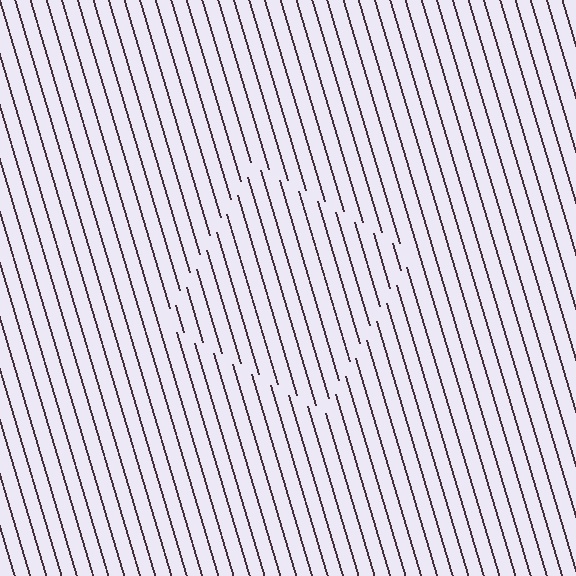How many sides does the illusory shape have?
4 sides — the line-ends trace a square.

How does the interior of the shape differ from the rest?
The interior of the shape contains the same grating, shifted by half a period — the contour is defined by the phase discontinuity where line-ends from the inner and outer gratings abut.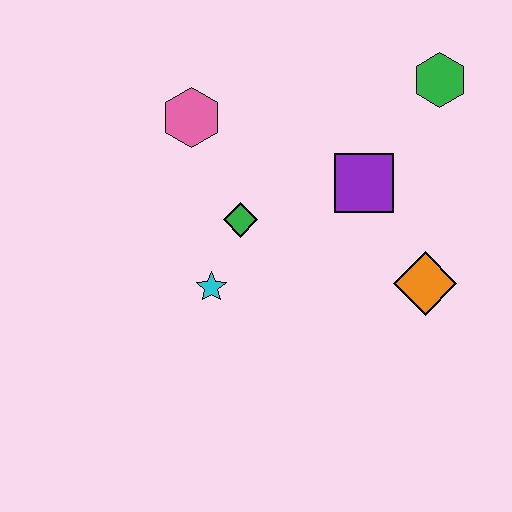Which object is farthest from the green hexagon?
The cyan star is farthest from the green hexagon.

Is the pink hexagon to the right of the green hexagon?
No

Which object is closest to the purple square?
The orange diamond is closest to the purple square.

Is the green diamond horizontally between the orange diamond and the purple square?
No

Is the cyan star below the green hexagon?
Yes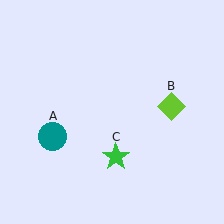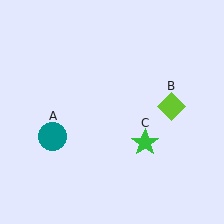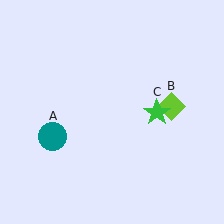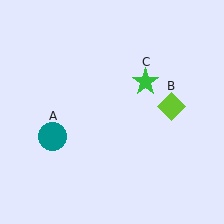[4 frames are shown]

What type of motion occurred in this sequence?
The green star (object C) rotated counterclockwise around the center of the scene.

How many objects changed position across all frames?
1 object changed position: green star (object C).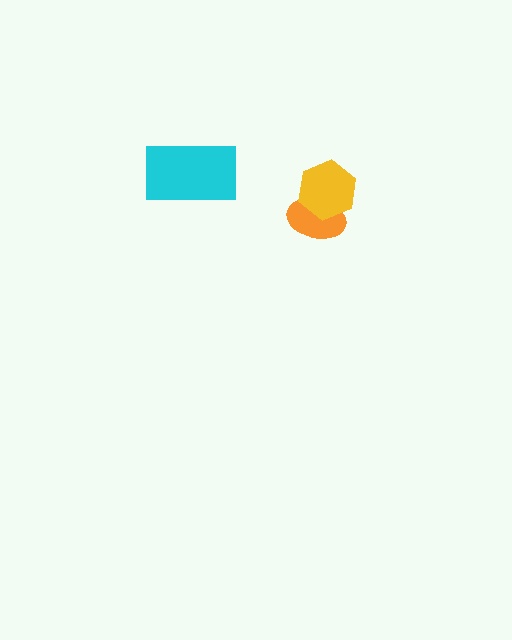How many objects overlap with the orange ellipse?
1 object overlaps with the orange ellipse.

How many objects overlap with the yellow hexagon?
1 object overlaps with the yellow hexagon.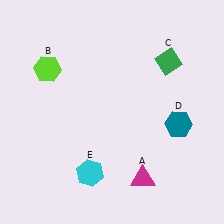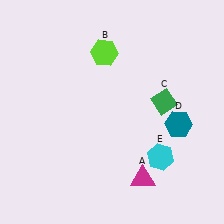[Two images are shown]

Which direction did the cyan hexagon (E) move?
The cyan hexagon (E) moved right.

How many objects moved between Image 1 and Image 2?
3 objects moved between the two images.